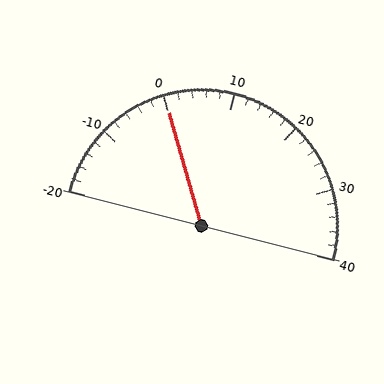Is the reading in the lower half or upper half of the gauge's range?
The reading is in the lower half of the range (-20 to 40).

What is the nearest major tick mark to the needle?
The nearest major tick mark is 0.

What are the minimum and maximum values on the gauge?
The gauge ranges from -20 to 40.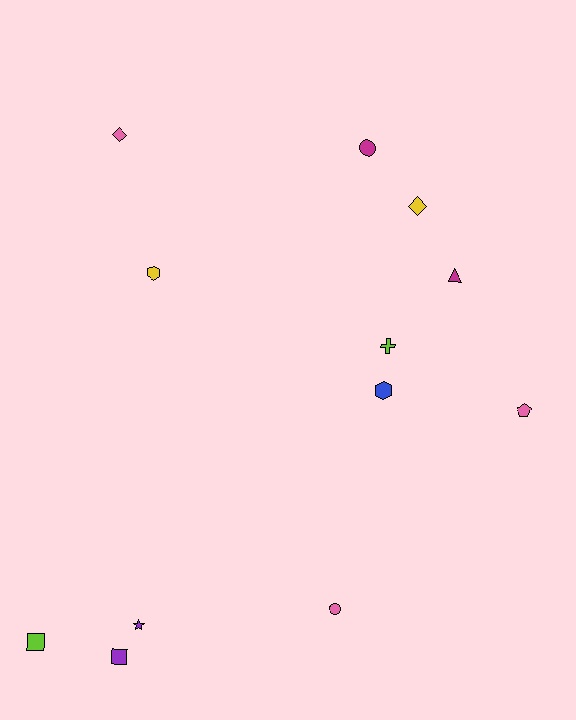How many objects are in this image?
There are 12 objects.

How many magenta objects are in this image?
There are 2 magenta objects.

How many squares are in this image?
There are 2 squares.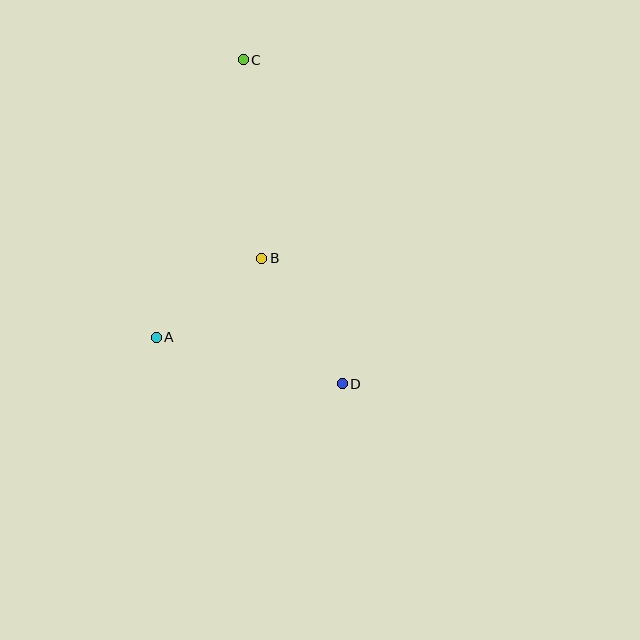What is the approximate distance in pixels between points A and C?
The distance between A and C is approximately 291 pixels.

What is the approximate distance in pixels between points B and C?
The distance between B and C is approximately 199 pixels.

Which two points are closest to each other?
Points A and B are closest to each other.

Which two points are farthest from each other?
Points C and D are farthest from each other.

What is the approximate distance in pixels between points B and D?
The distance between B and D is approximately 149 pixels.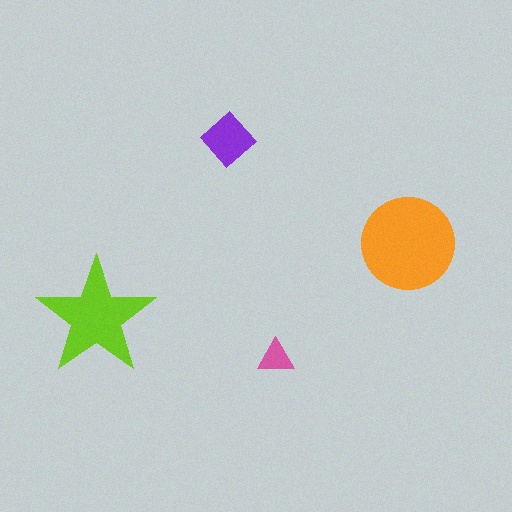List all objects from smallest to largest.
The pink triangle, the purple diamond, the lime star, the orange circle.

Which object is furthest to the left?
The lime star is leftmost.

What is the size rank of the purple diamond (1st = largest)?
3rd.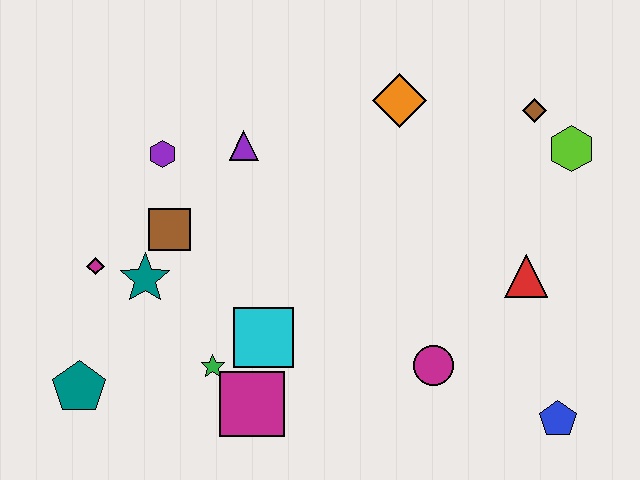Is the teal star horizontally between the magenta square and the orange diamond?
No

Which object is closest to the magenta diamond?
The teal star is closest to the magenta diamond.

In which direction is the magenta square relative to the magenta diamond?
The magenta square is to the right of the magenta diamond.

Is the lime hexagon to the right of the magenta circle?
Yes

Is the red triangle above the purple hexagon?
No